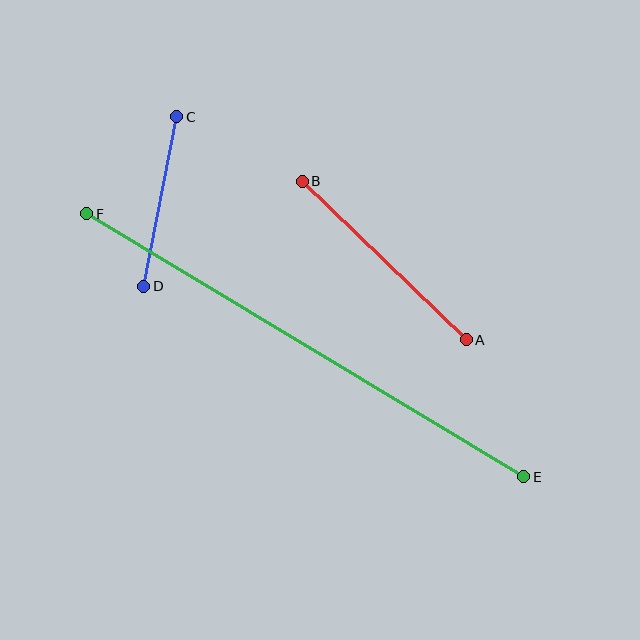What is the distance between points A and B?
The distance is approximately 228 pixels.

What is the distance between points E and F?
The distance is approximately 510 pixels.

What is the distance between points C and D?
The distance is approximately 173 pixels.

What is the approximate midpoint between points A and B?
The midpoint is at approximately (384, 260) pixels.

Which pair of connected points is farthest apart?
Points E and F are farthest apart.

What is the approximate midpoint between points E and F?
The midpoint is at approximately (305, 345) pixels.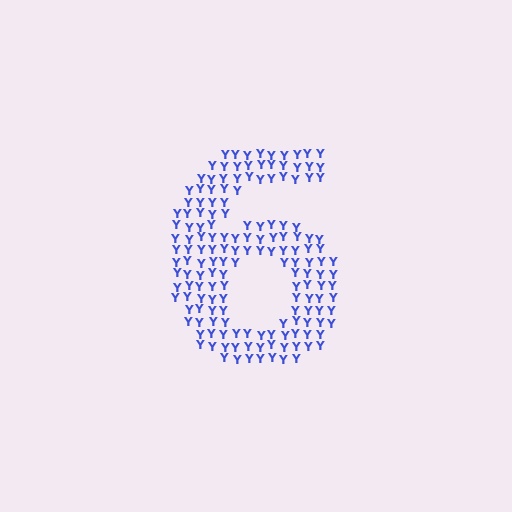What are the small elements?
The small elements are letter Y's.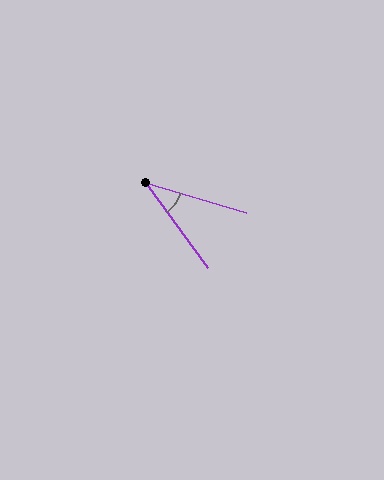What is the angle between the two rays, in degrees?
Approximately 38 degrees.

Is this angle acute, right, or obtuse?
It is acute.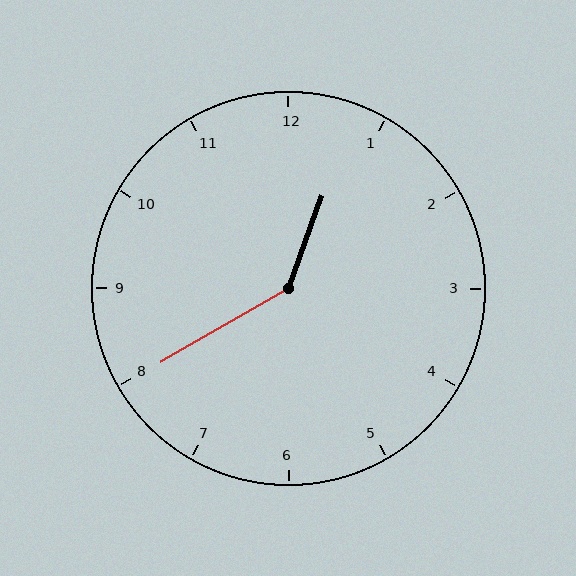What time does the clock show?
12:40.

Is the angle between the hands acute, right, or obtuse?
It is obtuse.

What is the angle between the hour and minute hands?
Approximately 140 degrees.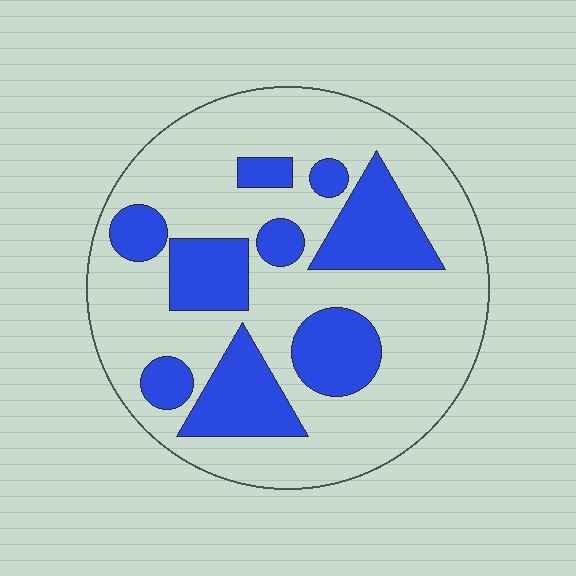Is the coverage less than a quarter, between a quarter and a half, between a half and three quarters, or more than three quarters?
Between a quarter and a half.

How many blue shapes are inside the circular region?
9.